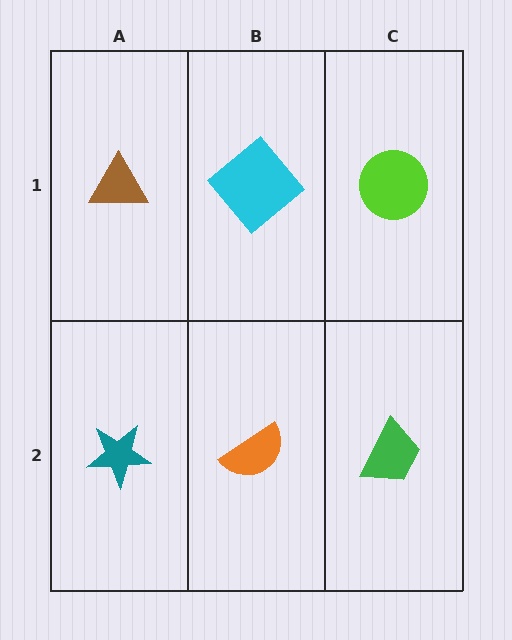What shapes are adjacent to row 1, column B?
An orange semicircle (row 2, column B), a brown triangle (row 1, column A), a lime circle (row 1, column C).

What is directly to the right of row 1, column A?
A cyan diamond.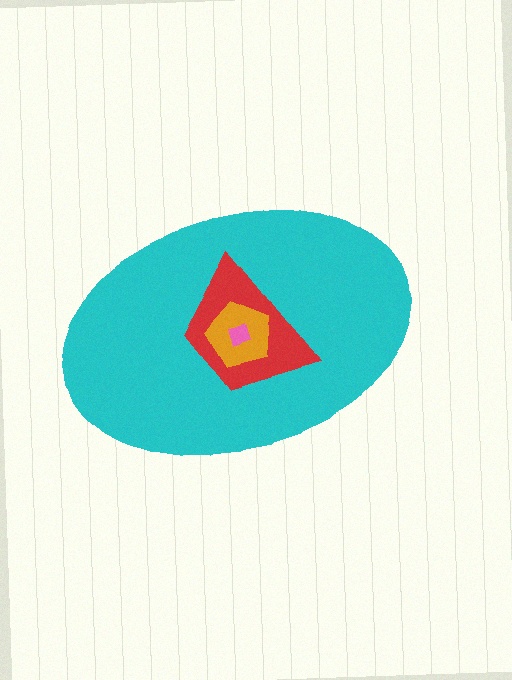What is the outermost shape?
The cyan ellipse.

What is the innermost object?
The pink square.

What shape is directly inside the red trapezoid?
The orange pentagon.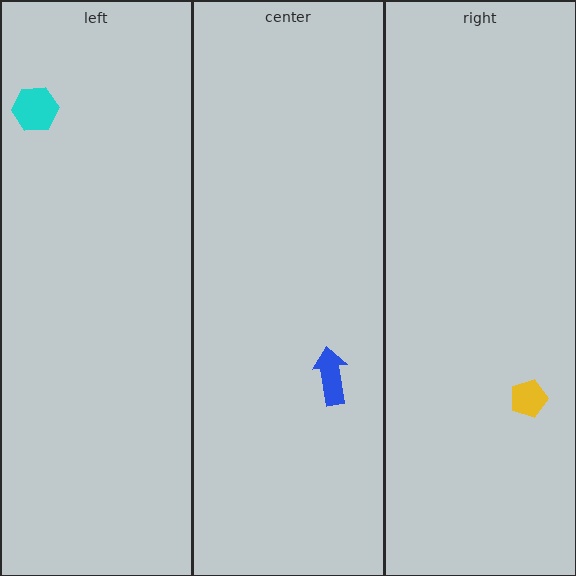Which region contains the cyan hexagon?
The left region.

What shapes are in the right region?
The yellow pentagon.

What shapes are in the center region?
The blue arrow.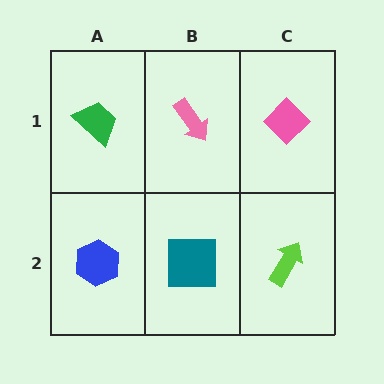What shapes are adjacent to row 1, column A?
A blue hexagon (row 2, column A), a pink arrow (row 1, column B).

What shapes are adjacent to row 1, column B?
A teal square (row 2, column B), a green trapezoid (row 1, column A), a pink diamond (row 1, column C).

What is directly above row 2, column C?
A pink diamond.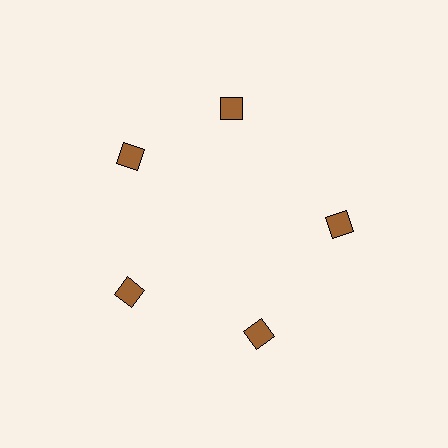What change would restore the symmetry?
The symmetry would be restored by rotating it back into even spacing with its neighbors so that all 5 squares sit at equal angles and equal distance from the center.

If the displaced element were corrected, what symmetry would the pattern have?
It would have 5-fold rotational symmetry — the pattern would map onto itself every 72 degrees.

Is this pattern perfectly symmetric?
No. The 5 brown squares are arranged in a ring, but one element near the 1 o'clock position is rotated out of alignment along the ring, breaking the 5-fold rotational symmetry.